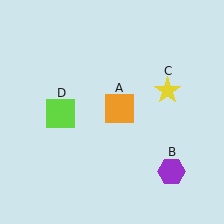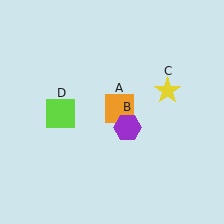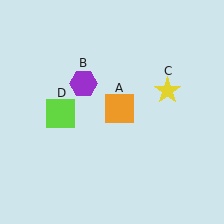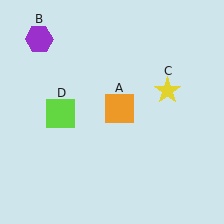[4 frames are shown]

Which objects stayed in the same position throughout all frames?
Orange square (object A) and yellow star (object C) and lime square (object D) remained stationary.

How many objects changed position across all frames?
1 object changed position: purple hexagon (object B).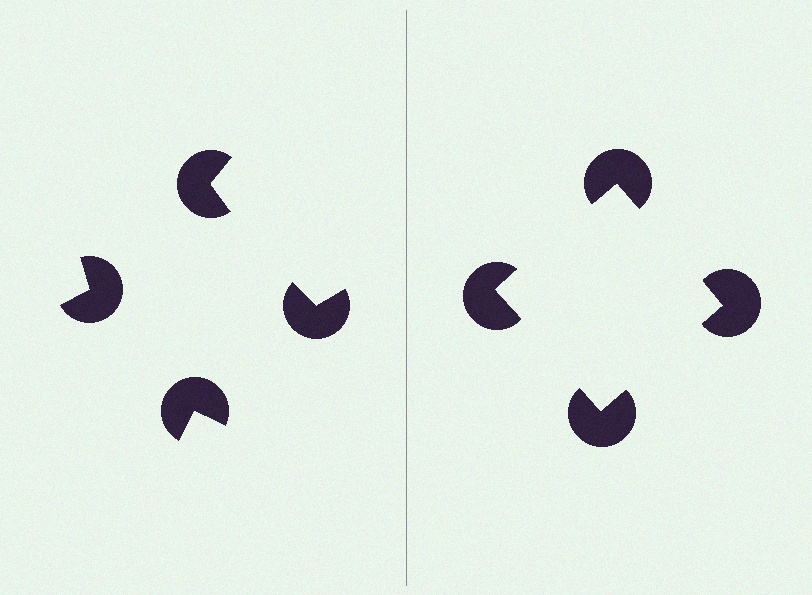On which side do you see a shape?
An illusory square appears on the right side. On the left side the wedge cuts are rotated, so no coherent shape forms.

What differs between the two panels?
The pac-man discs are positioned identically on both sides; only the wedge orientations differ. On the right they align to a square; on the left they are misaligned.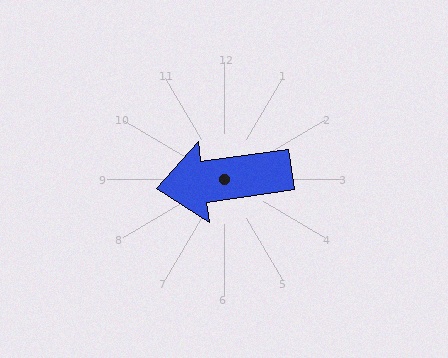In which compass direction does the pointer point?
West.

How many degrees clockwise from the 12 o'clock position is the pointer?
Approximately 262 degrees.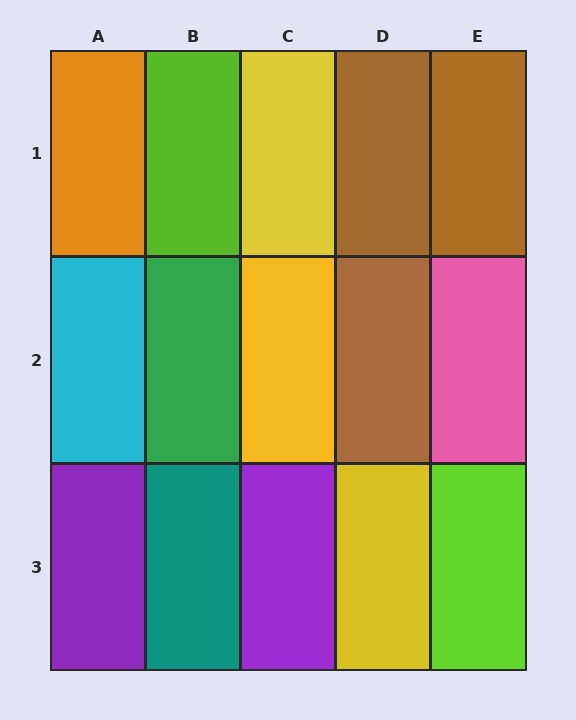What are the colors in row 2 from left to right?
Cyan, green, yellow, brown, pink.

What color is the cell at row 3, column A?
Purple.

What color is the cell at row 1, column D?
Brown.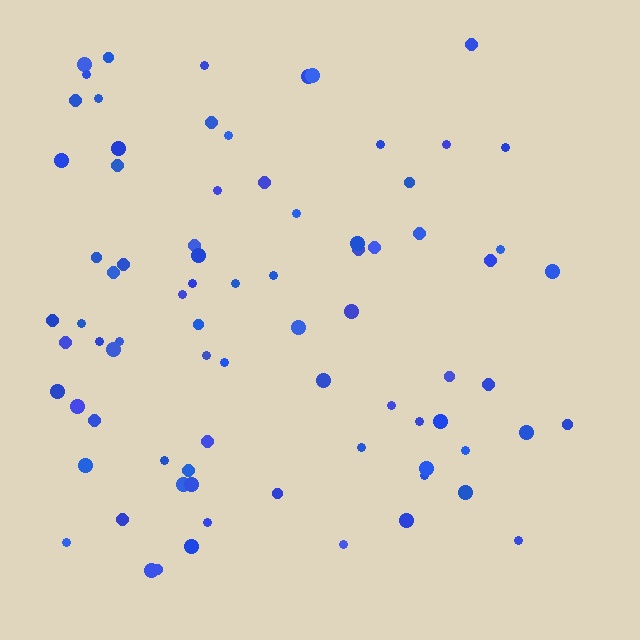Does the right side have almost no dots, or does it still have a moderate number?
Still a moderate number, just noticeably fewer than the left.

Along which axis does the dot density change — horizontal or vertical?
Horizontal.